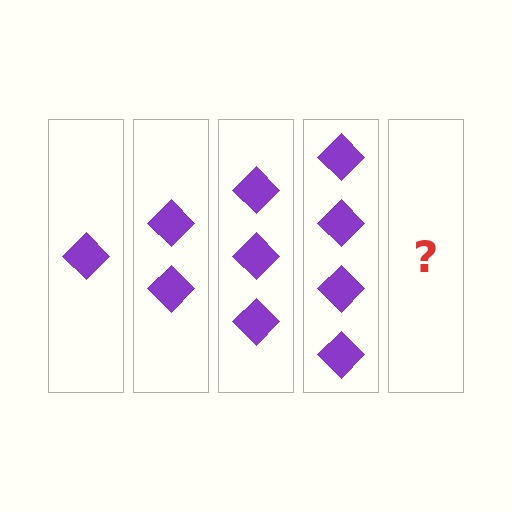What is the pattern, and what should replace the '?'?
The pattern is that each step adds one more diamond. The '?' should be 5 diamonds.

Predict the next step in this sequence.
The next step is 5 diamonds.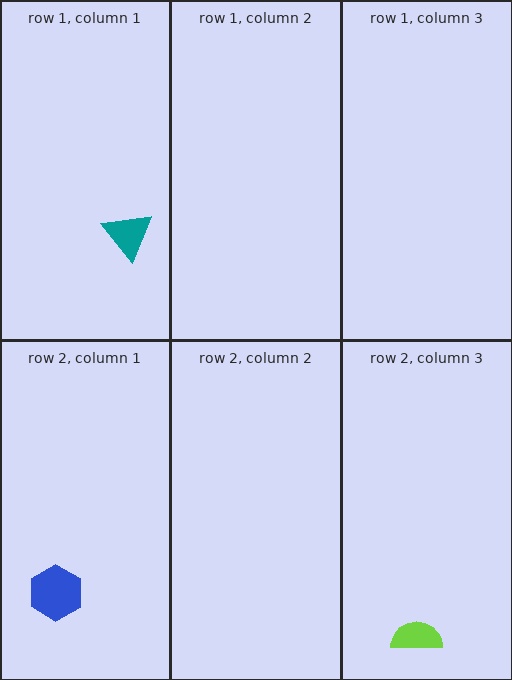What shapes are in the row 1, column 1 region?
The teal triangle.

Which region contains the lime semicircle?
The row 2, column 3 region.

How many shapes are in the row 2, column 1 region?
1.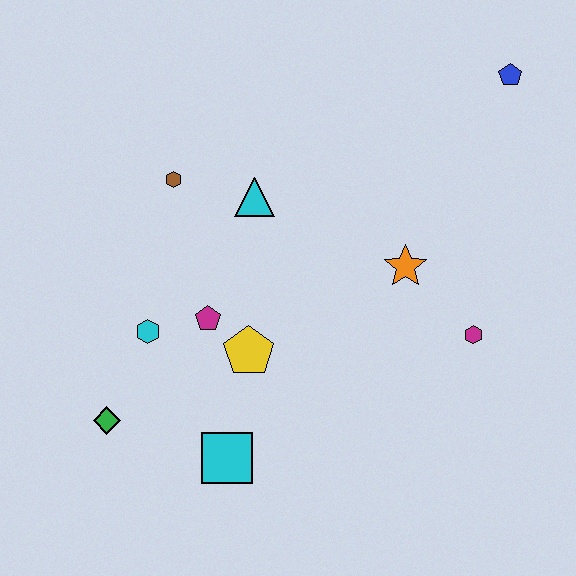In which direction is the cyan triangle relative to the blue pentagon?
The cyan triangle is to the left of the blue pentagon.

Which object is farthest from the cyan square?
The blue pentagon is farthest from the cyan square.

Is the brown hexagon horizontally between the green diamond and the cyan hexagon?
No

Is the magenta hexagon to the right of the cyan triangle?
Yes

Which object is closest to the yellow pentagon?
The magenta pentagon is closest to the yellow pentagon.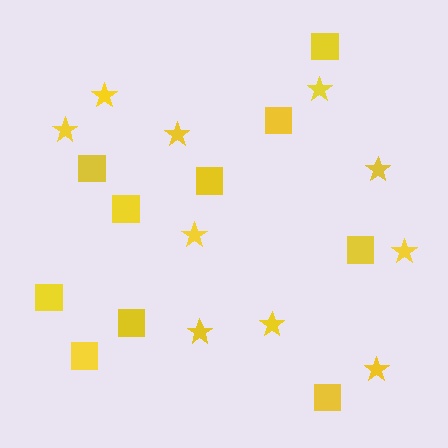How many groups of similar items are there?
There are 2 groups: one group of squares (10) and one group of stars (10).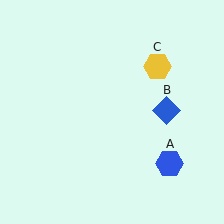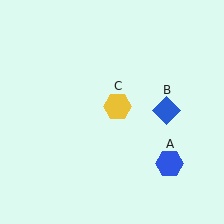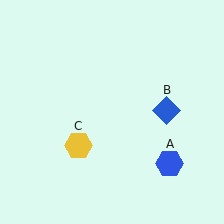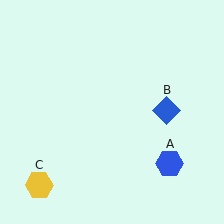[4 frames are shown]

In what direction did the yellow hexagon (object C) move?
The yellow hexagon (object C) moved down and to the left.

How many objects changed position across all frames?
1 object changed position: yellow hexagon (object C).